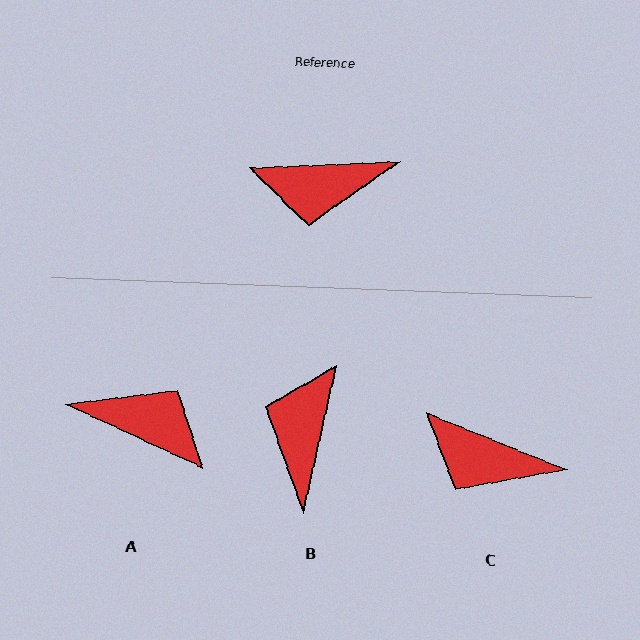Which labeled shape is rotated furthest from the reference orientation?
A, about 153 degrees away.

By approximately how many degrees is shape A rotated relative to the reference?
Approximately 153 degrees counter-clockwise.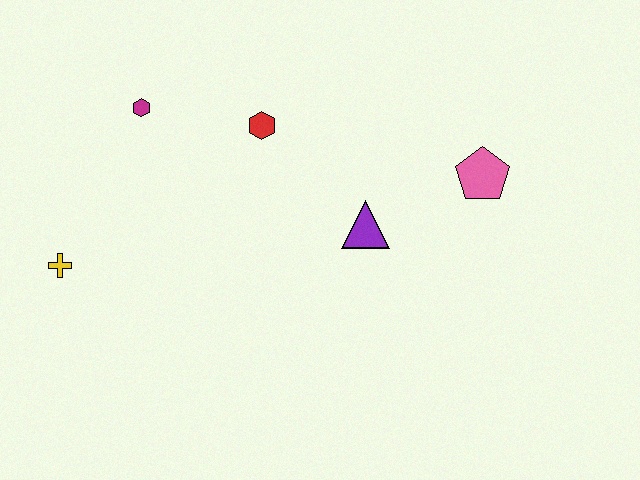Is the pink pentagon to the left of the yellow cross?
No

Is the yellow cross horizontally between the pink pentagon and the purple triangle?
No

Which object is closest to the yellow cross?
The magenta hexagon is closest to the yellow cross.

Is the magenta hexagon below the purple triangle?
No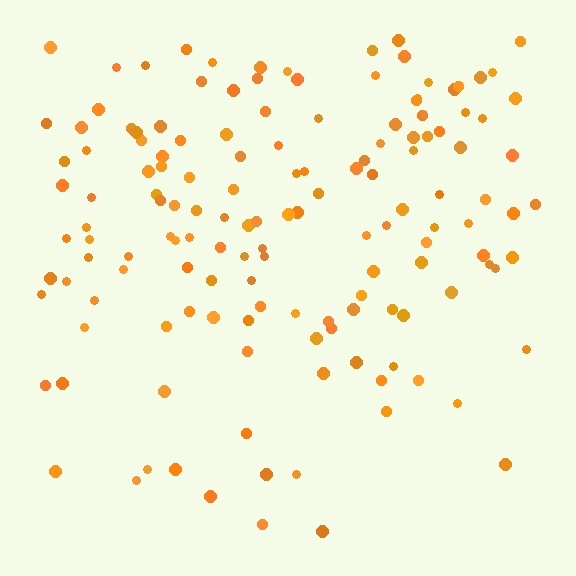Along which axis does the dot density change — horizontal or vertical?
Vertical.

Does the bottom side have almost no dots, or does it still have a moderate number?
Still a moderate number, just noticeably fewer than the top.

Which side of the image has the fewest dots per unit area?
The bottom.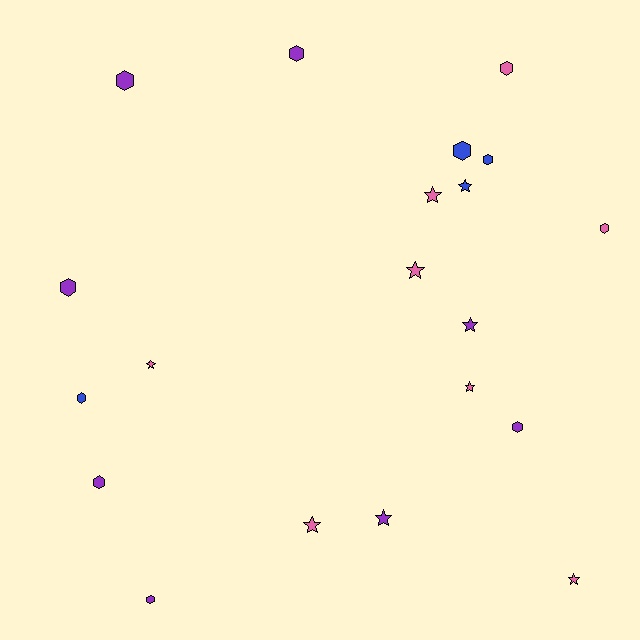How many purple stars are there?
There are 2 purple stars.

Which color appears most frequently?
Purple, with 8 objects.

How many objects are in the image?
There are 20 objects.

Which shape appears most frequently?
Hexagon, with 11 objects.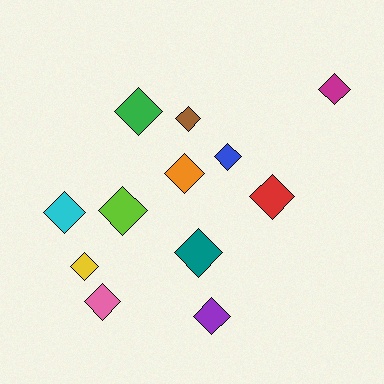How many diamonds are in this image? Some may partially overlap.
There are 12 diamonds.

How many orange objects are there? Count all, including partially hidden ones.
There is 1 orange object.